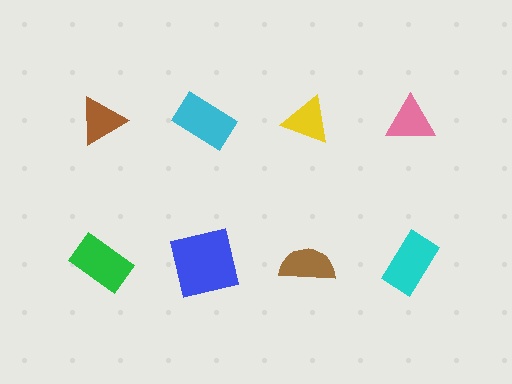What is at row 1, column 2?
A cyan rectangle.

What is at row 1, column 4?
A pink triangle.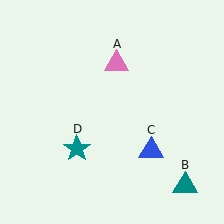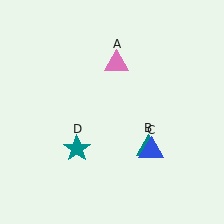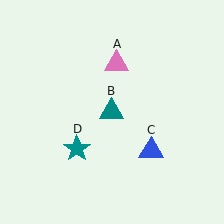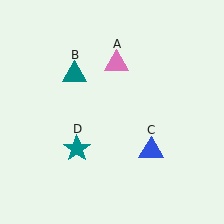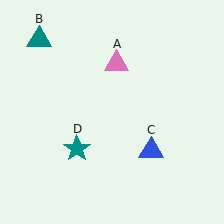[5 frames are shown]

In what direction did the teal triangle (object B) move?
The teal triangle (object B) moved up and to the left.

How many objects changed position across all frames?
1 object changed position: teal triangle (object B).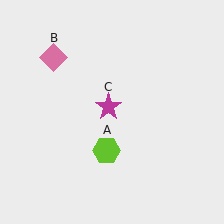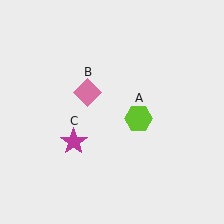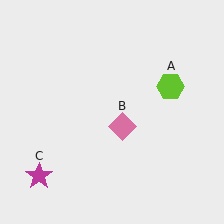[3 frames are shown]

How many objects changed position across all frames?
3 objects changed position: lime hexagon (object A), pink diamond (object B), magenta star (object C).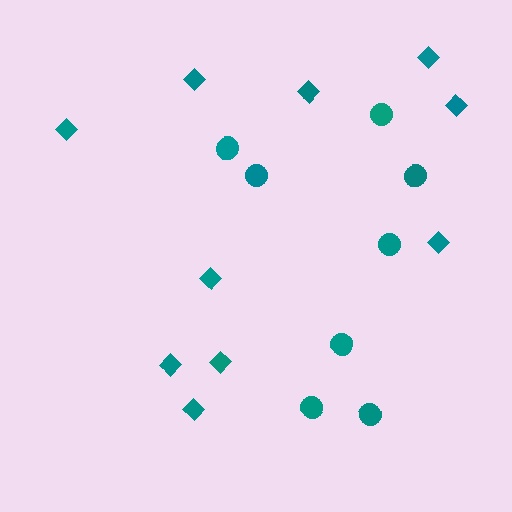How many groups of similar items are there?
There are 2 groups: one group of diamonds (10) and one group of circles (8).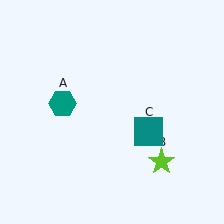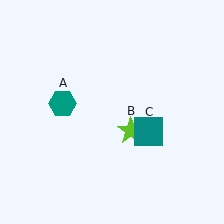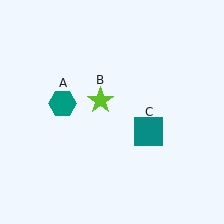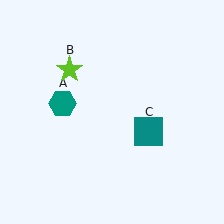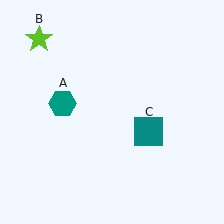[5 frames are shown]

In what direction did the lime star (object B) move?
The lime star (object B) moved up and to the left.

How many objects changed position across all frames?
1 object changed position: lime star (object B).